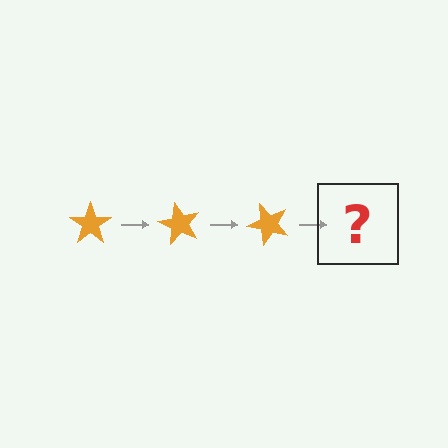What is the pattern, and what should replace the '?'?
The pattern is that the star rotates 60 degrees each step. The '?' should be an orange star rotated 180 degrees.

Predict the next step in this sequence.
The next step is an orange star rotated 180 degrees.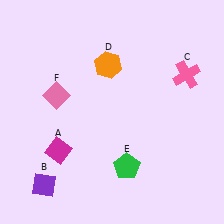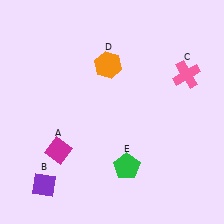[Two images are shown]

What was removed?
The pink diamond (F) was removed in Image 2.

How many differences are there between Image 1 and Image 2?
There is 1 difference between the two images.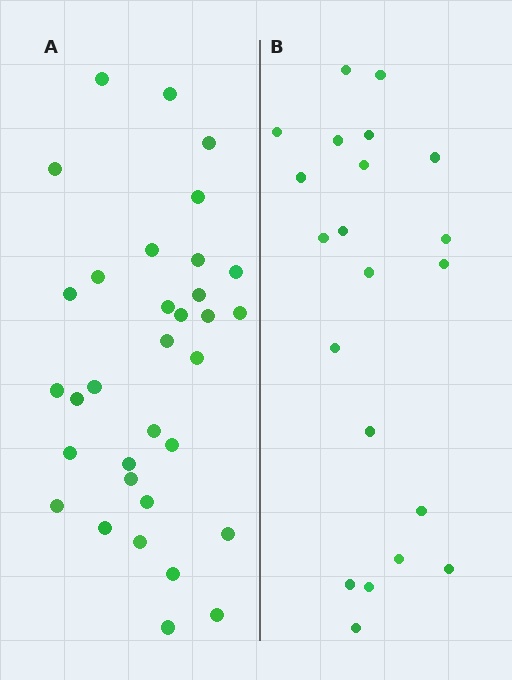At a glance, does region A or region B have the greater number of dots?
Region A (the left region) has more dots.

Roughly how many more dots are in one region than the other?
Region A has roughly 12 or so more dots than region B.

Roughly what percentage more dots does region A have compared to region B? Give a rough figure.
About 55% more.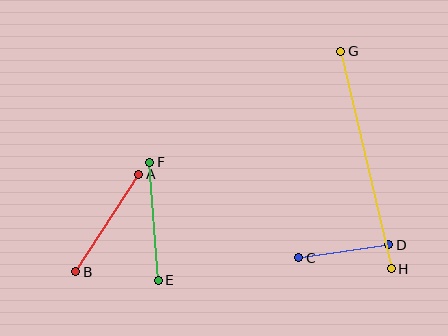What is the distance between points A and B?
The distance is approximately 116 pixels.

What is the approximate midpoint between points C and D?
The midpoint is at approximately (344, 251) pixels.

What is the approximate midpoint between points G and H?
The midpoint is at approximately (366, 160) pixels.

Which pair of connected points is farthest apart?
Points G and H are farthest apart.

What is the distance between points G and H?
The distance is approximately 223 pixels.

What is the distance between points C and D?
The distance is approximately 91 pixels.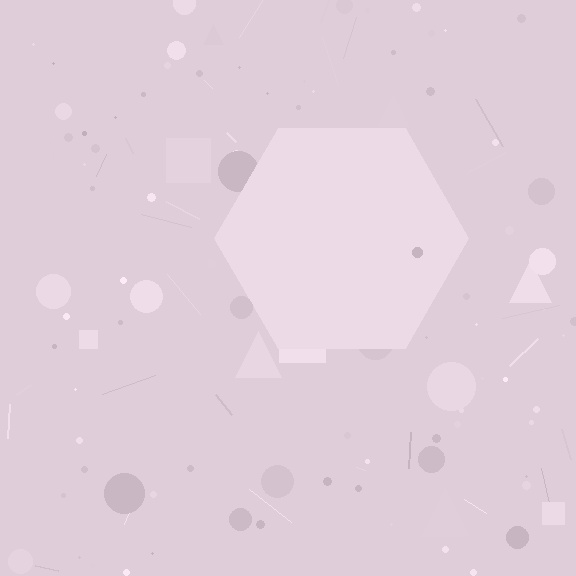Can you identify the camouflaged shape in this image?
The camouflaged shape is a hexagon.